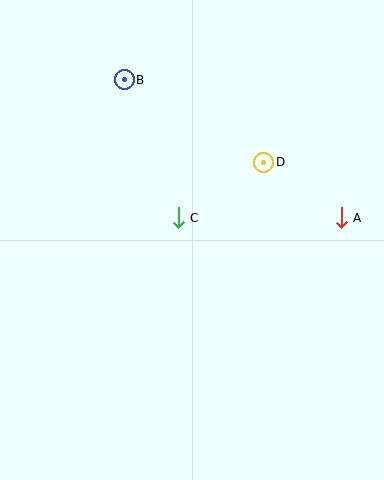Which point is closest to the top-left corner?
Point B is closest to the top-left corner.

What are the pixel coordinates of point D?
Point D is at (264, 162).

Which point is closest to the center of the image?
Point C at (178, 218) is closest to the center.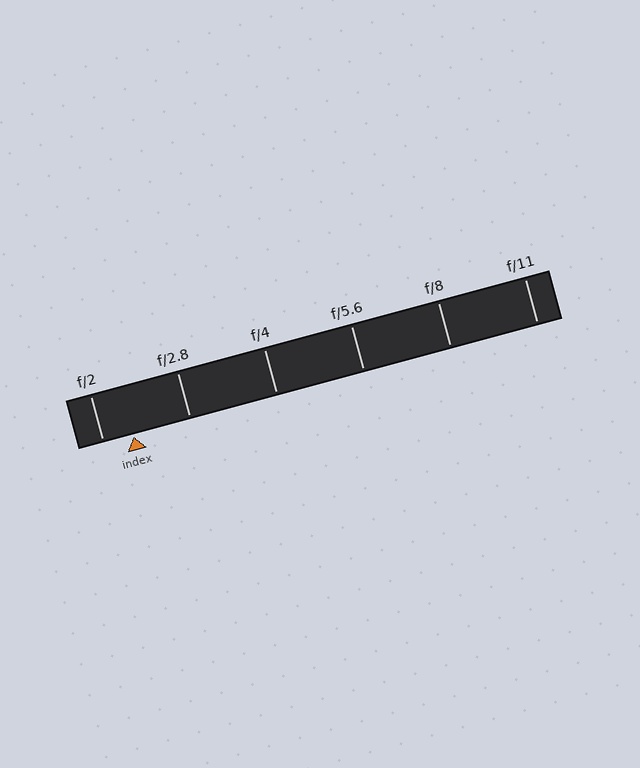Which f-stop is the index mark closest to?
The index mark is closest to f/2.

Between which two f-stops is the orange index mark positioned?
The index mark is between f/2 and f/2.8.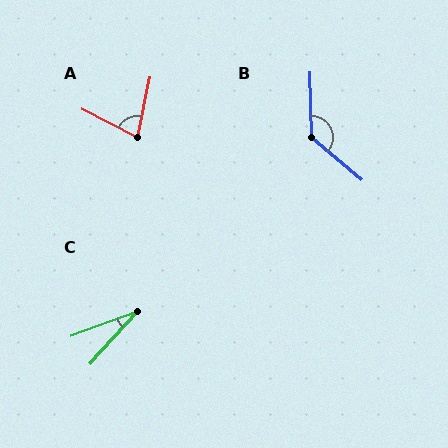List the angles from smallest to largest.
C (28°), A (75°), B (131°).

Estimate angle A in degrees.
Approximately 75 degrees.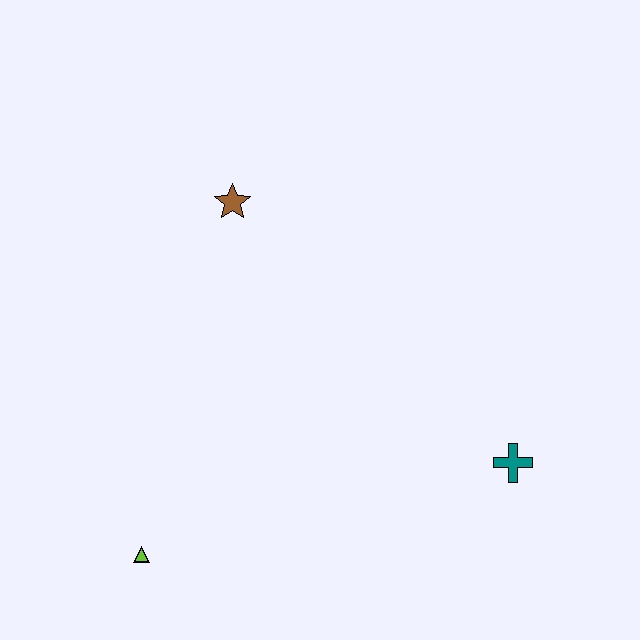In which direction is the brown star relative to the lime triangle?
The brown star is above the lime triangle.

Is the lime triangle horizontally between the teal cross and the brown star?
No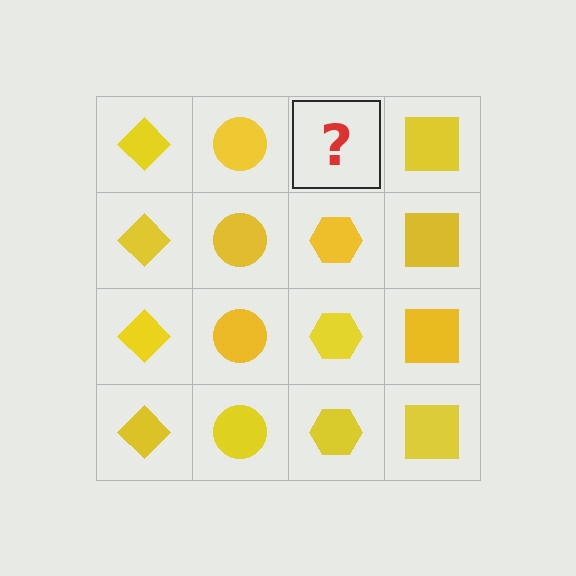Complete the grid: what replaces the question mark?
The question mark should be replaced with a yellow hexagon.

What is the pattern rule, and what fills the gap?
The rule is that each column has a consistent shape. The gap should be filled with a yellow hexagon.